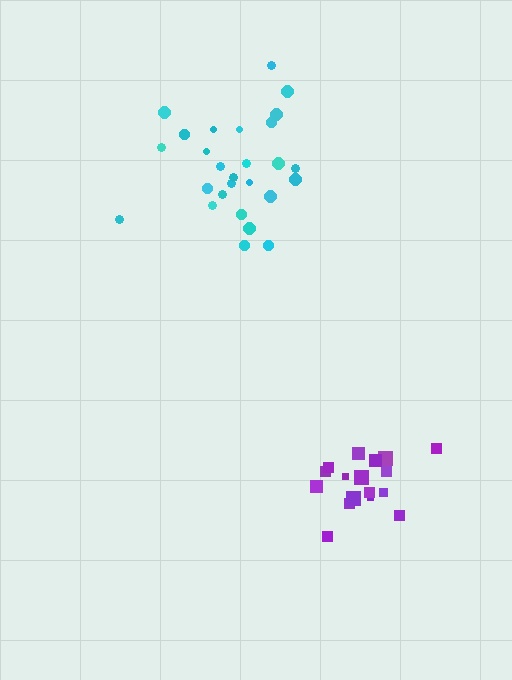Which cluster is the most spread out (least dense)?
Cyan.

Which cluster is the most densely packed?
Purple.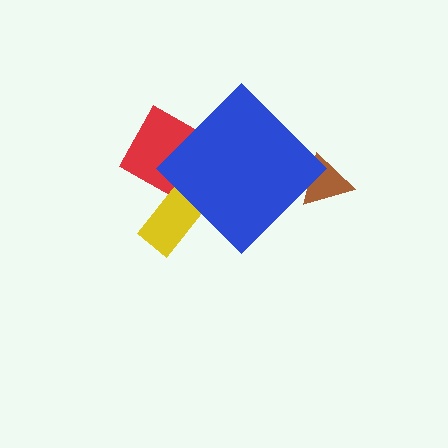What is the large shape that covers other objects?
A blue diamond.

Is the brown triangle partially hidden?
Yes, the brown triangle is partially hidden behind the blue diamond.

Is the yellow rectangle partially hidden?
Yes, the yellow rectangle is partially hidden behind the blue diamond.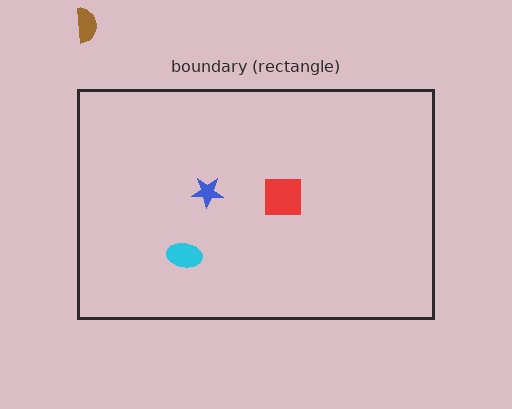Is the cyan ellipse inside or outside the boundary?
Inside.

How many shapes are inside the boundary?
3 inside, 1 outside.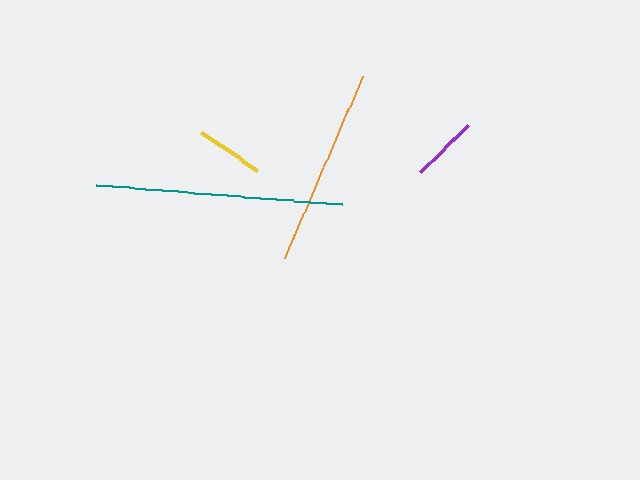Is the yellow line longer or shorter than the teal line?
The teal line is longer than the yellow line.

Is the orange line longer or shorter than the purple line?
The orange line is longer than the purple line.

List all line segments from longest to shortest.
From longest to shortest: teal, orange, yellow, purple.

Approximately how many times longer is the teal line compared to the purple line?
The teal line is approximately 3.7 times the length of the purple line.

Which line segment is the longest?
The teal line is the longest at approximately 247 pixels.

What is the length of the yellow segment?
The yellow segment is approximately 67 pixels long.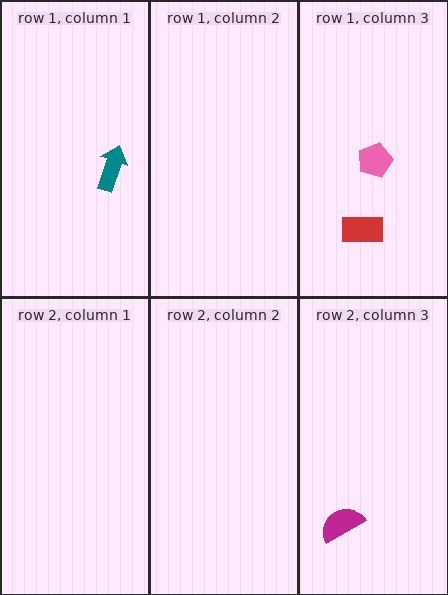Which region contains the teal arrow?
The row 1, column 1 region.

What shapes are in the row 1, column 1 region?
The teal arrow.